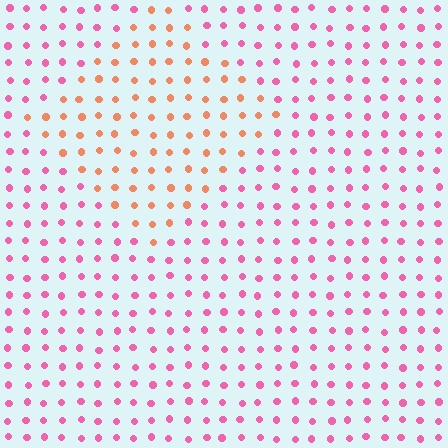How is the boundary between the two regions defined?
The boundary is defined purely by a slight shift in hue (about 47 degrees). Spacing, size, and orientation are identical on both sides.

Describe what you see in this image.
The image is filled with small pink elements in a uniform arrangement. A diamond-shaped region is visible where the elements are tinted to a slightly different hue, forming a subtle color boundary.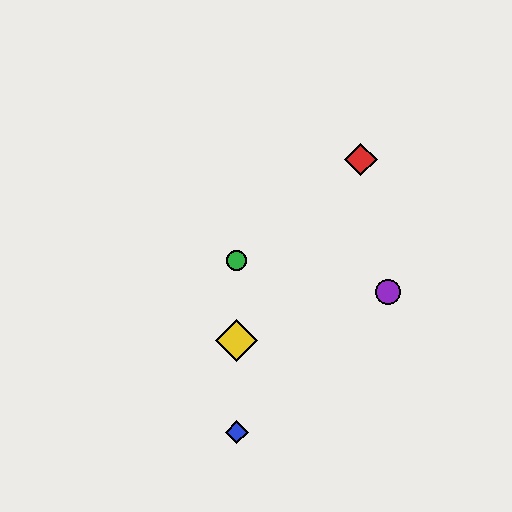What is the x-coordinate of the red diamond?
The red diamond is at x≈361.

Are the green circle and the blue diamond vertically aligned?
Yes, both are at x≈237.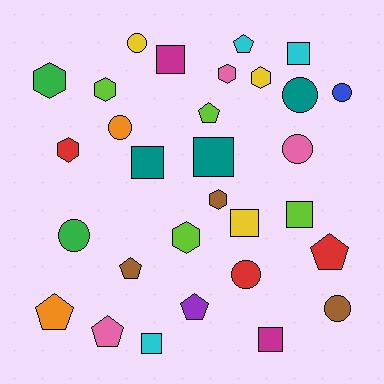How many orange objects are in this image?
There are 2 orange objects.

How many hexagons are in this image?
There are 7 hexagons.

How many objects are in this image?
There are 30 objects.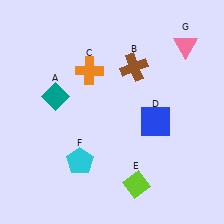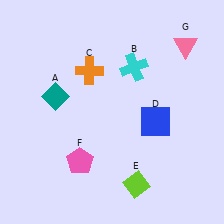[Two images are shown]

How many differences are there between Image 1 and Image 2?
There are 2 differences between the two images.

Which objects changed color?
B changed from brown to cyan. F changed from cyan to pink.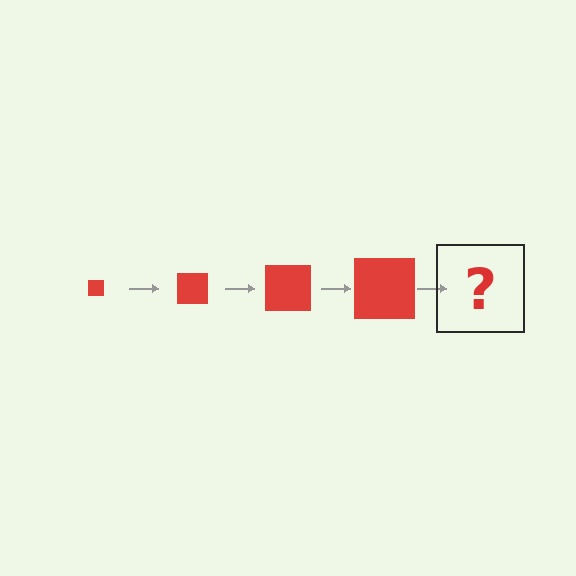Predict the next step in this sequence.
The next step is a red square, larger than the previous one.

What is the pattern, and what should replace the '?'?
The pattern is that the square gets progressively larger each step. The '?' should be a red square, larger than the previous one.